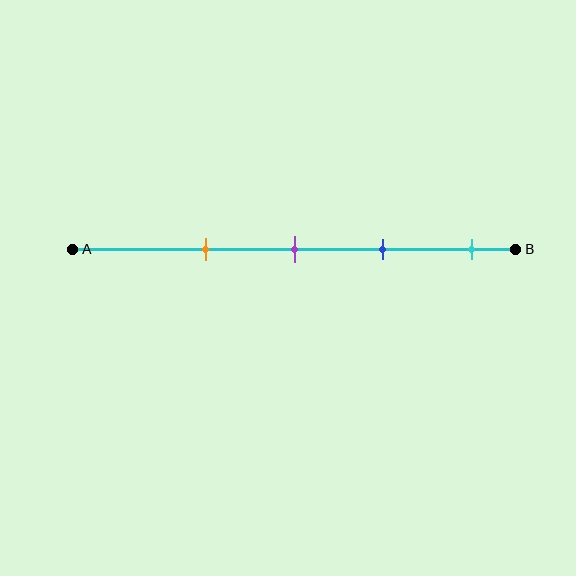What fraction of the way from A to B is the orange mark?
The orange mark is approximately 30% (0.3) of the way from A to B.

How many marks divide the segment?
There are 4 marks dividing the segment.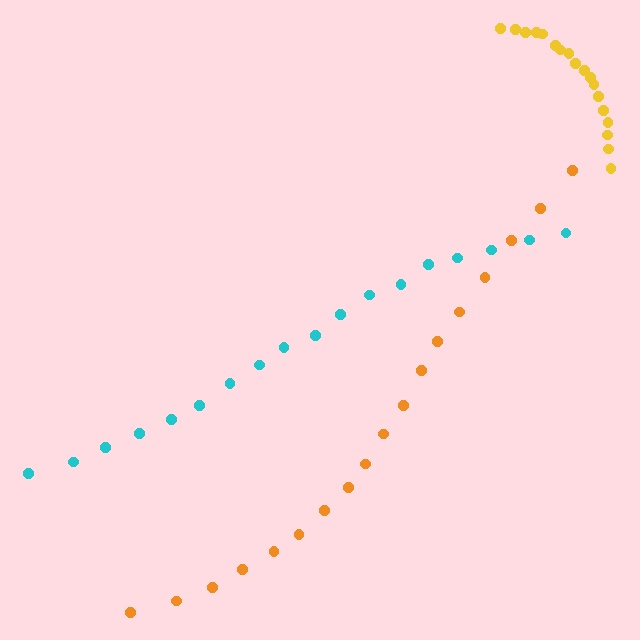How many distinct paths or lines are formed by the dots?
There are 3 distinct paths.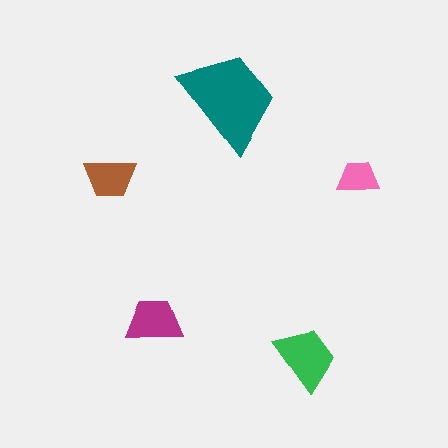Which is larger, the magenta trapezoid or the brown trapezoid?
The magenta one.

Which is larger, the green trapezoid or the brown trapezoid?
The green one.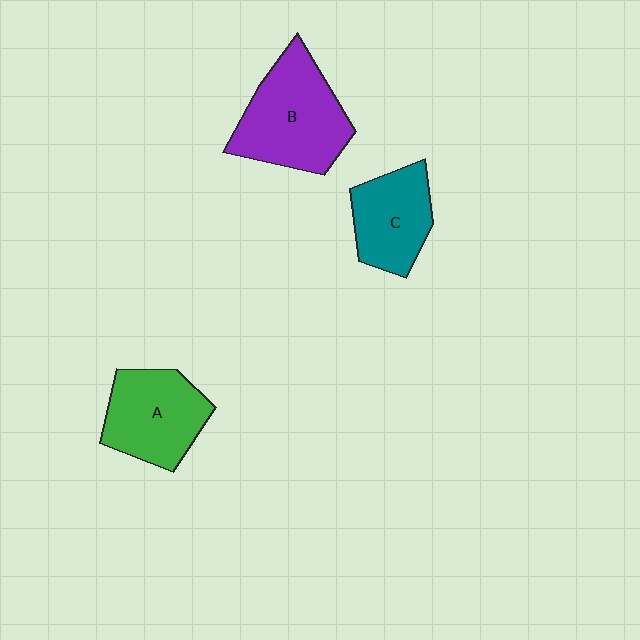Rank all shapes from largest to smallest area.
From largest to smallest: B (purple), A (green), C (teal).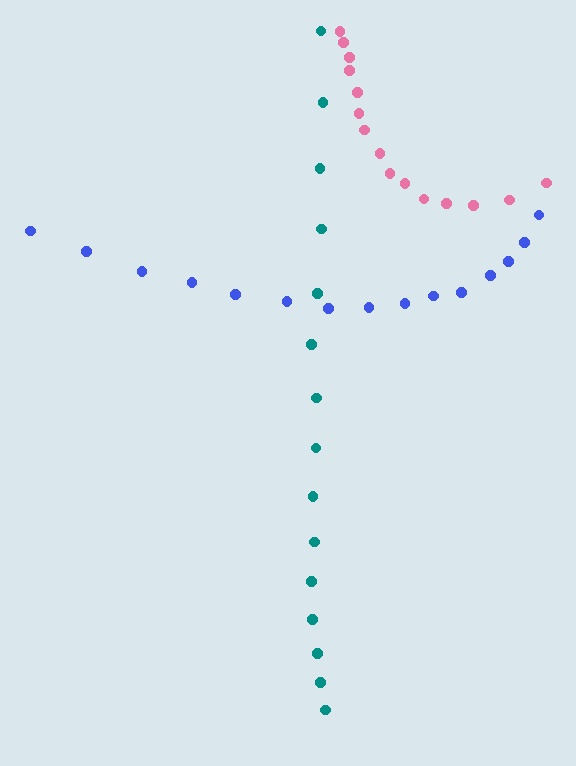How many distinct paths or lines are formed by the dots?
There are 3 distinct paths.